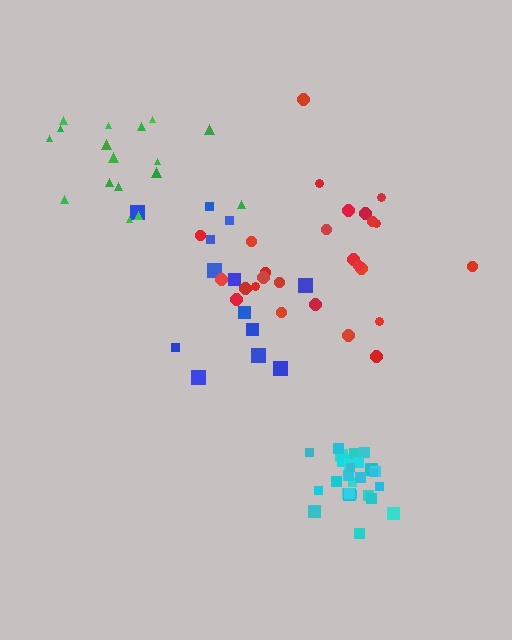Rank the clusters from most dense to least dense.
cyan, green, red, blue.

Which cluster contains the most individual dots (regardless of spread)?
Cyan (27).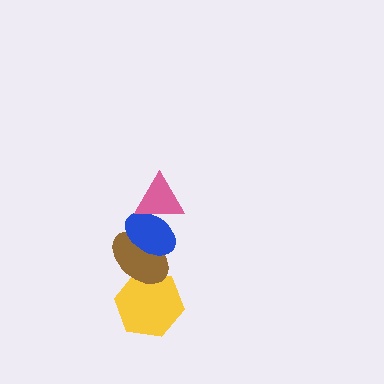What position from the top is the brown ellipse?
The brown ellipse is 3rd from the top.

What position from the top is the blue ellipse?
The blue ellipse is 2nd from the top.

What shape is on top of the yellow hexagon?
The brown ellipse is on top of the yellow hexagon.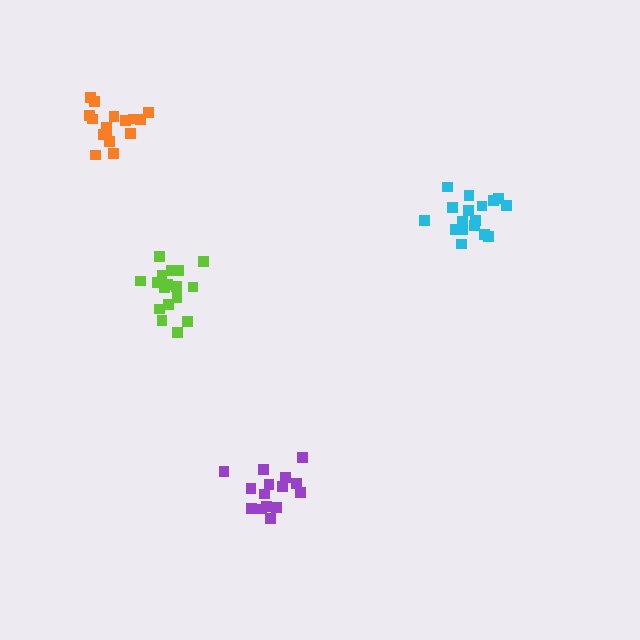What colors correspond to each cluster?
The clusters are colored: orange, purple, cyan, lime.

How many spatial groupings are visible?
There are 4 spatial groupings.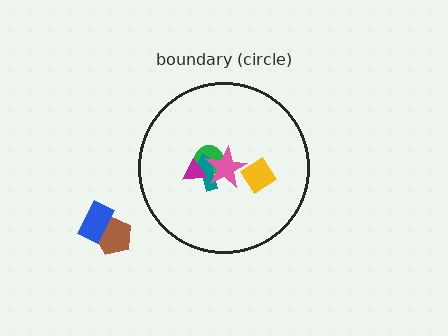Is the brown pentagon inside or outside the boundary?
Outside.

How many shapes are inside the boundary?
5 inside, 2 outside.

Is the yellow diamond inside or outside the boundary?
Inside.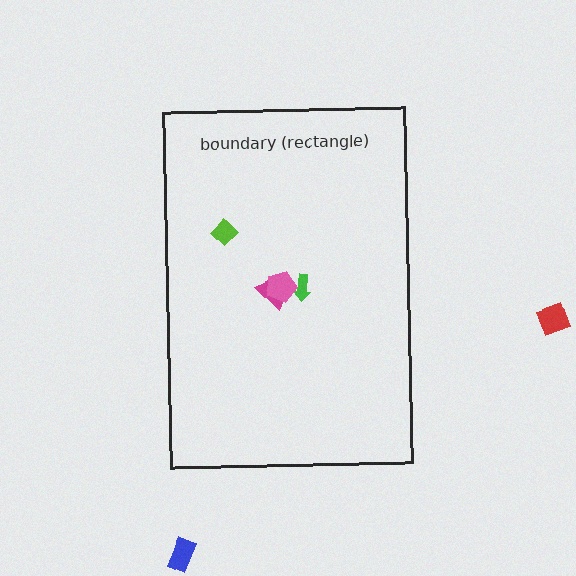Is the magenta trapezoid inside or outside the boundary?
Inside.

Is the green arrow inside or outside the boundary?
Inside.